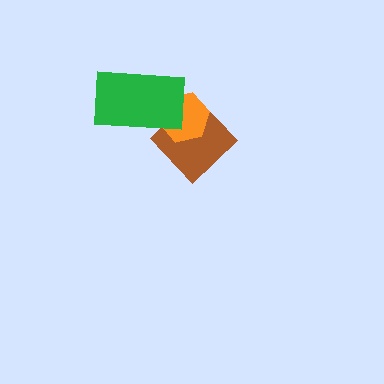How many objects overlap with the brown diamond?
2 objects overlap with the brown diamond.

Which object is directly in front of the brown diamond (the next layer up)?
The orange hexagon is directly in front of the brown diamond.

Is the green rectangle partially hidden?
No, no other shape covers it.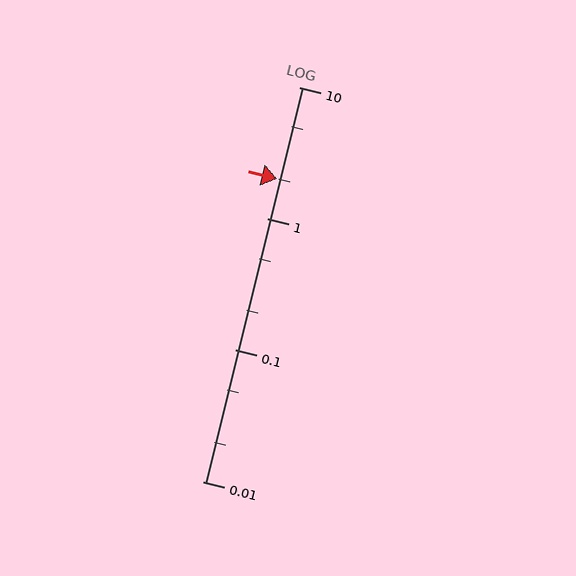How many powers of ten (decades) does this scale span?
The scale spans 3 decades, from 0.01 to 10.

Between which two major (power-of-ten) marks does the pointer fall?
The pointer is between 1 and 10.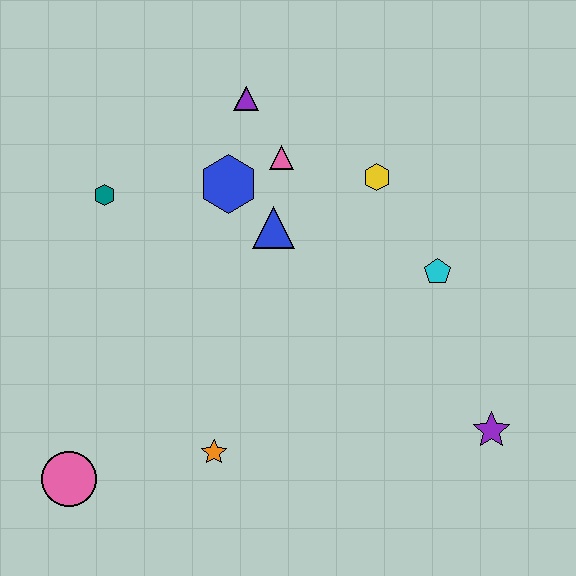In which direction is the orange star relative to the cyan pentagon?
The orange star is to the left of the cyan pentagon.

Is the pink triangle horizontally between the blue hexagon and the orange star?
No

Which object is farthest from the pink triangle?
The pink circle is farthest from the pink triangle.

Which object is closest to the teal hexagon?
The blue hexagon is closest to the teal hexagon.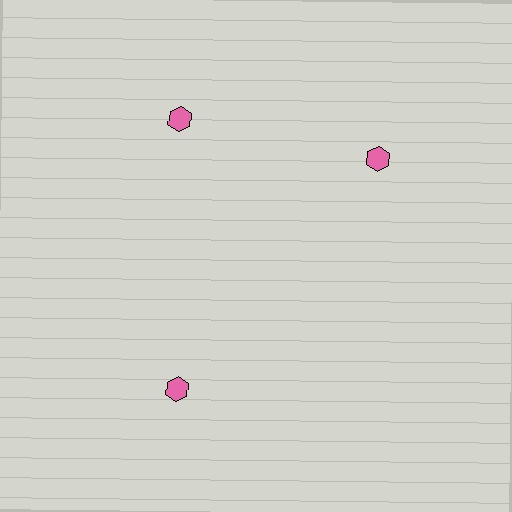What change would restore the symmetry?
The symmetry would be restored by rotating it back into even spacing with its neighbors so that all 3 hexagons sit at equal angles and equal distance from the center.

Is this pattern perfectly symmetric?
No. The 3 pink hexagons are arranged in a ring, but one element near the 3 o'clock position is rotated out of alignment along the ring, breaking the 3-fold rotational symmetry.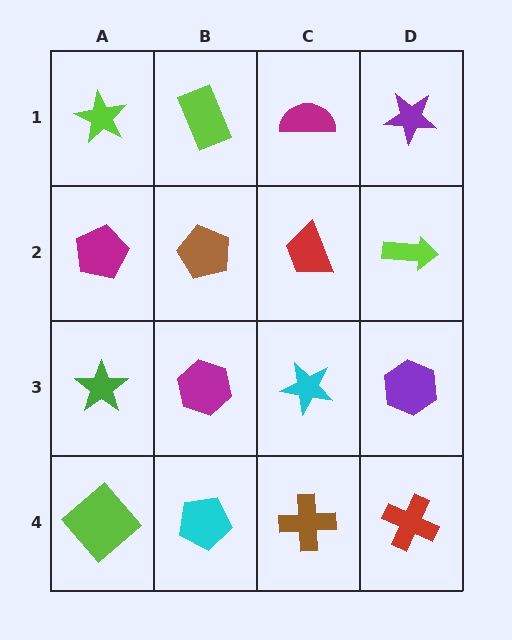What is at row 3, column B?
A magenta hexagon.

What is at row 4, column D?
A red cross.